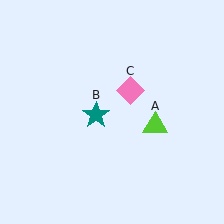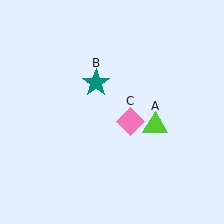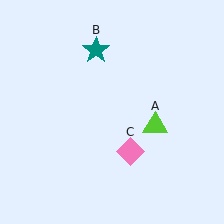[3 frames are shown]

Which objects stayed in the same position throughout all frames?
Lime triangle (object A) remained stationary.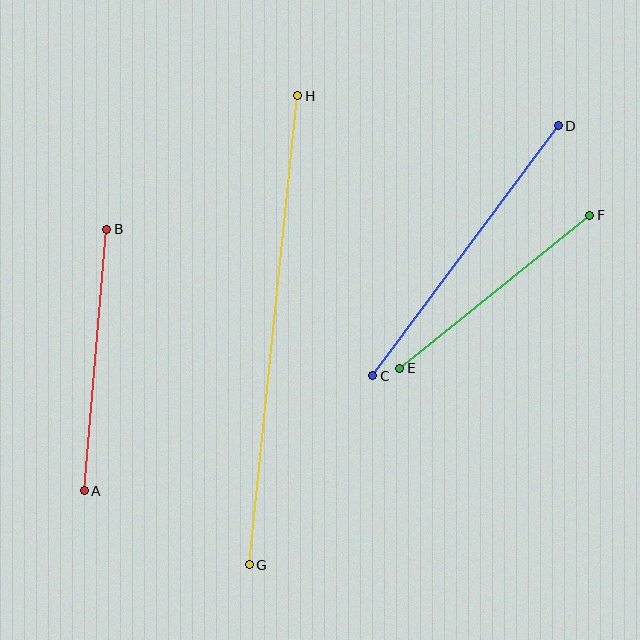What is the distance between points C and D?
The distance is approximately 311 pixels.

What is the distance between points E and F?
The distance is approximately 244 pixels.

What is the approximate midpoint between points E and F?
The midpoint is at approximately (495, 292) pixels.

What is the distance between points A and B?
The distance is approximately 262 pixels.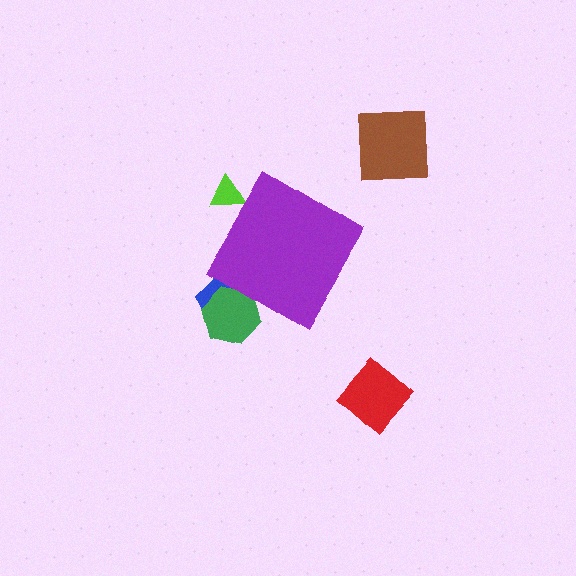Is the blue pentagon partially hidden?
Yes, the blue pentagon is partially hidden behind the purple diamond.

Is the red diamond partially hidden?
No, the red diamond is fully visible.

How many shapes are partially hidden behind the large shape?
3 shapes are partially hidden.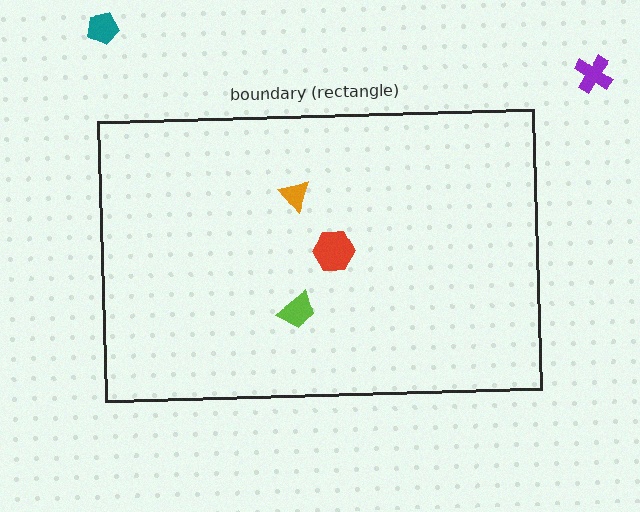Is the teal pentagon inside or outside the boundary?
Outside.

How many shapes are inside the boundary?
3 inside, 2 outside.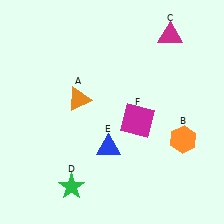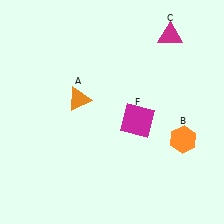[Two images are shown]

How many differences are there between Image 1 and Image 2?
There are 2 differences between the two images.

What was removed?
The blue triangle (E), the green star (D) were removed in Image 2.